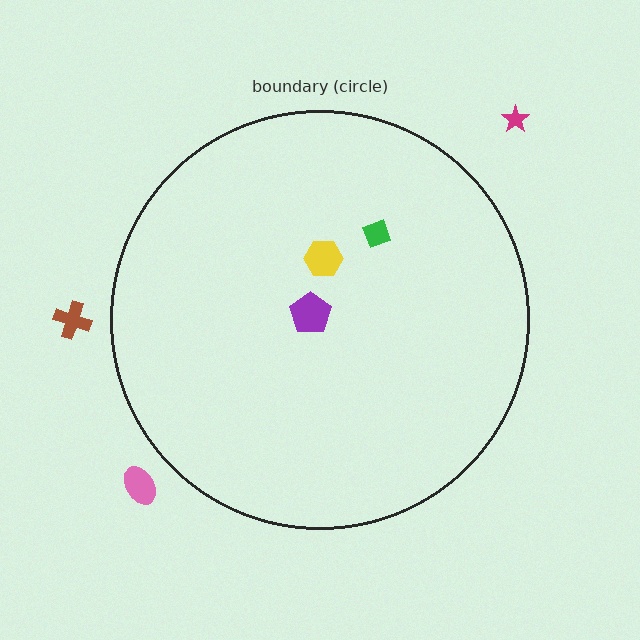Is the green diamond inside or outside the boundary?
Inside.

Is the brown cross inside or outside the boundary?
Outside.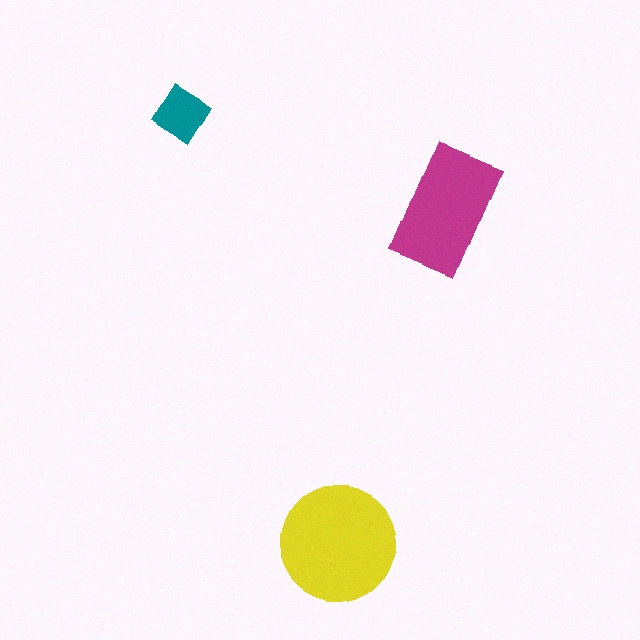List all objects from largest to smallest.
The yellow circle, the magenta rectangle, the teal diamond.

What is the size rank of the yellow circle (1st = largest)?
1st.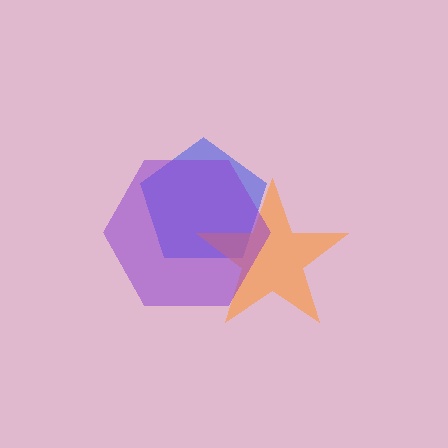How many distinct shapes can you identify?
There are 3 distinct shapes: a blue pentagon, an orange star, a purple hexagon.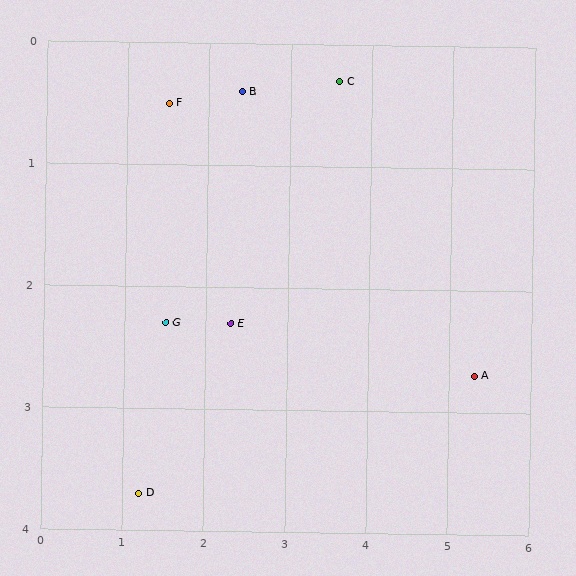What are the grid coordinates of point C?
Point C is at approximately (3.6, 0.3).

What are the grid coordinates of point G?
Point G is at approximately (1.5, 2.3).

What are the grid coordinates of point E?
Point E is at approximately (2.3, 2.3).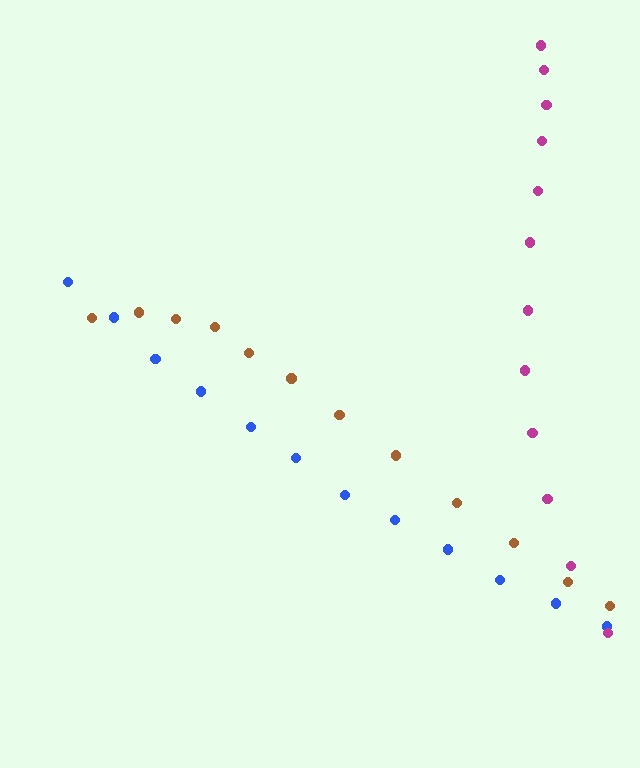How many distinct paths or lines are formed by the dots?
There are 3 distinct paths.